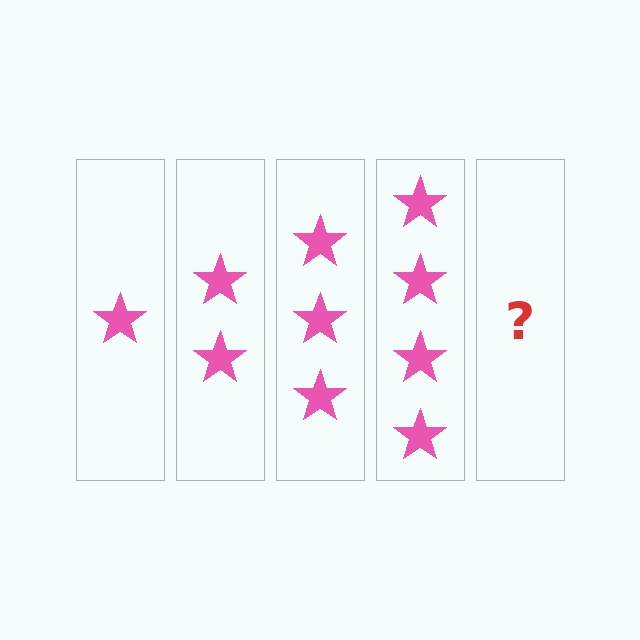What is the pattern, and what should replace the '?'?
The pattern is that each step adds one more star. The '?' should be 5 stars.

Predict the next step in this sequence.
The next step is 5 stars.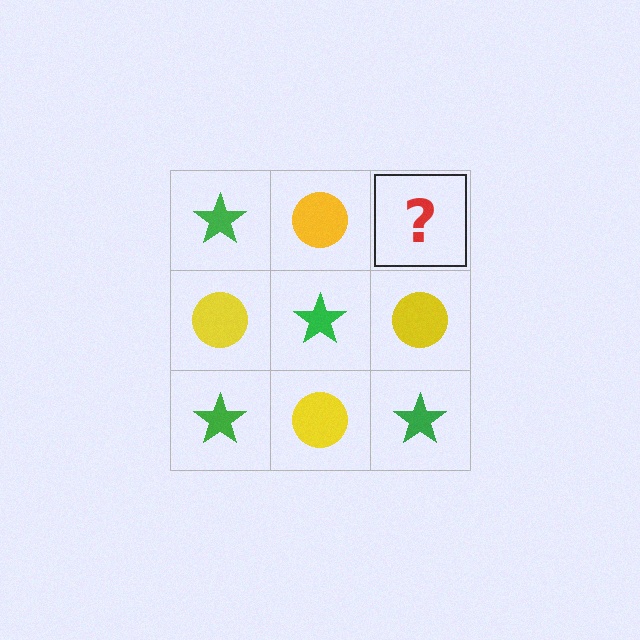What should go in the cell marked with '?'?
The missing cell should contain a green star.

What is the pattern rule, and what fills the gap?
The rule is that it alternates green star and yellow circle in a checkerboard pattern. The gap should be filled with a green star.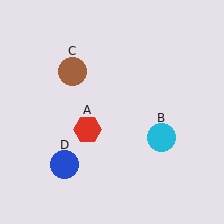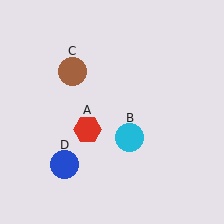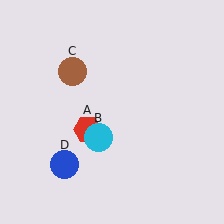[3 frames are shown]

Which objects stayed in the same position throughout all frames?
Red hexagon (object A) and brown circle (object C) and blue circle (object D) remained stationary.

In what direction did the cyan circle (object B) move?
The cyan circle (object B) moved left.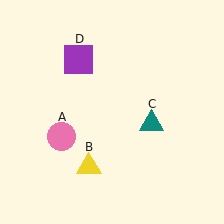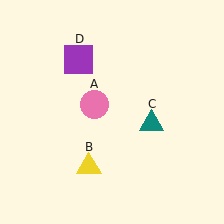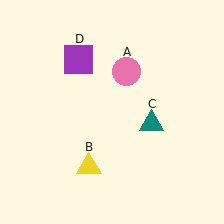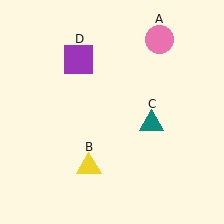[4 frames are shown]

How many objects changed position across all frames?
1 object changed position: pink circle (object A).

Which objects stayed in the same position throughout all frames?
Yellow triangle (object B) and teal triangle (object C) and purple square (object D) remained stationary.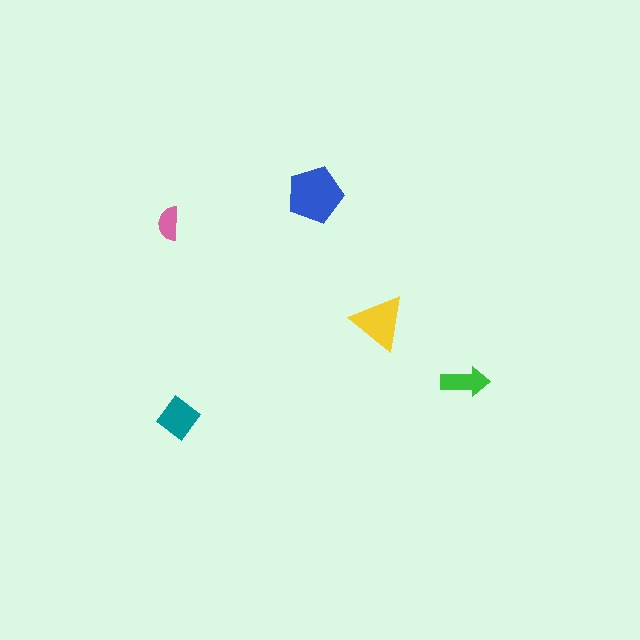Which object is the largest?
The blue pentagon.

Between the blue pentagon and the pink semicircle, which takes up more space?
The blue pentagon.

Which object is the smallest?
The pink semicircle.